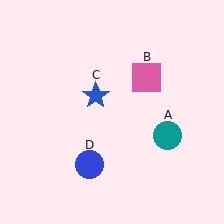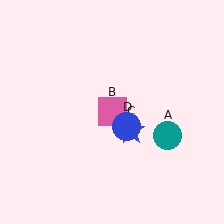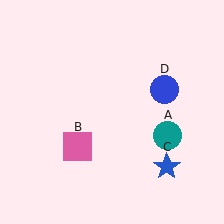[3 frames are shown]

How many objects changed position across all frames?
3 objects changed position: pink square (object B), blue star (object C), blue circle (object D).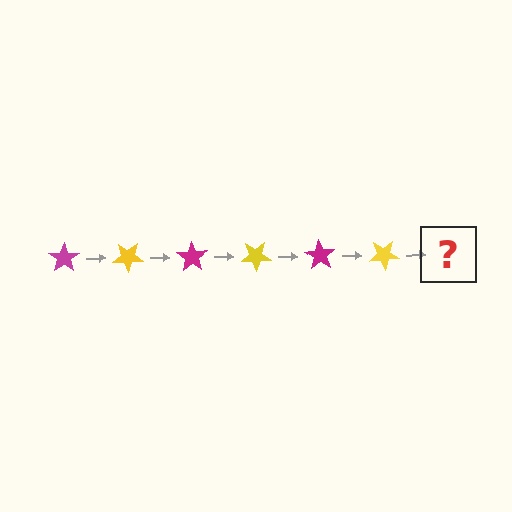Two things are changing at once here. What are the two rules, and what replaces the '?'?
The two rules are that it rotates 35 degrees each step and the color cycles through magenta and yellow. The '?' should be a magenta star, rotated 210 degrees from the start.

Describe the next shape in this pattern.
It should be a magenta star, rotated 210 degrees from the start.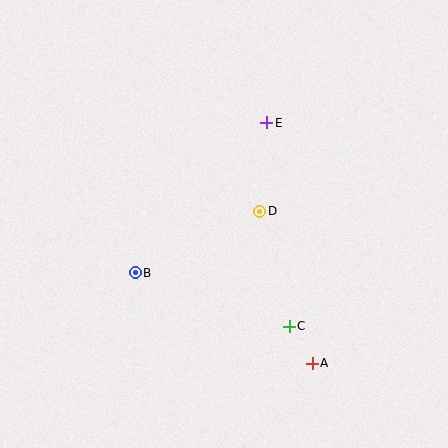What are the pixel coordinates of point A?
Point A is at (312, 363).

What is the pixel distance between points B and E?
The distance between B and E is 199 pixels.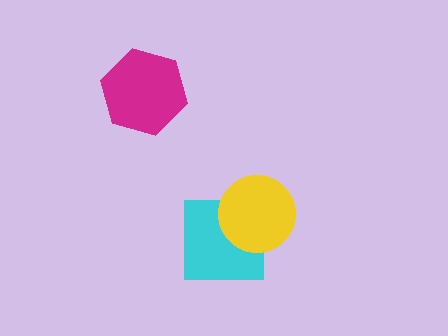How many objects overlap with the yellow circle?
1 object overlaps with the yellow circle.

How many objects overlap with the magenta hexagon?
0 objects overlap with the magenta hexagon.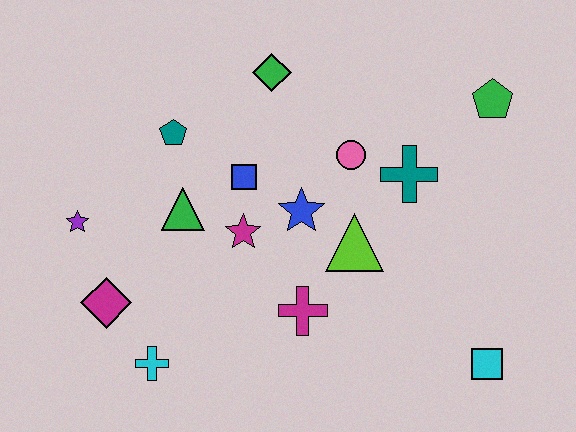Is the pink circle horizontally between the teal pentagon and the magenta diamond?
No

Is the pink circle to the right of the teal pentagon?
Yes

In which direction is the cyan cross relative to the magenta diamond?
The cyan cross is below the magenta diamond.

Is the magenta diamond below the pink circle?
Yes